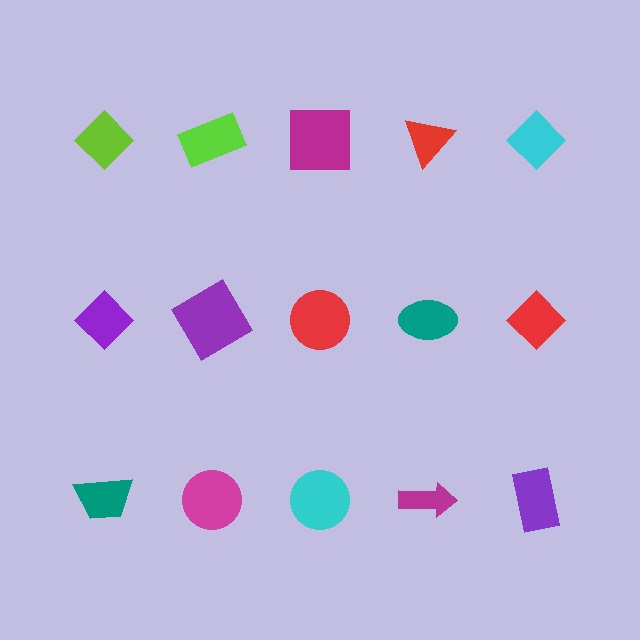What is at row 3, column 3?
A cyan circle.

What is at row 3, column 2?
A magenta circle.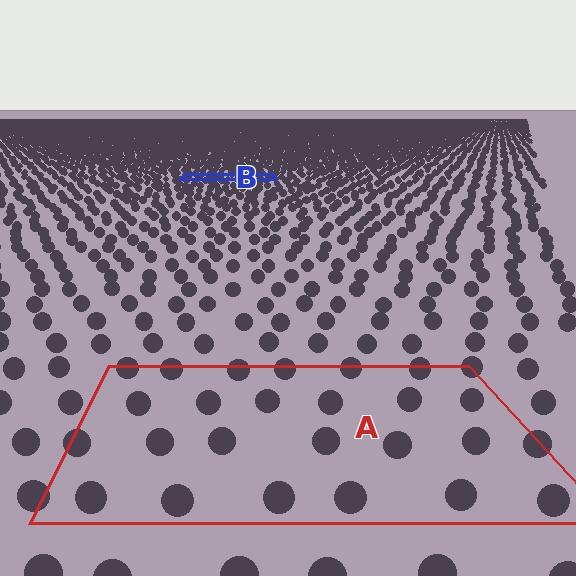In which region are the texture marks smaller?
The texture marks are smaller in region B, because it is farther away.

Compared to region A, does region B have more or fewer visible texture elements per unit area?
Region B has more texture elements per unit area — they are packed more densely because it is farther away.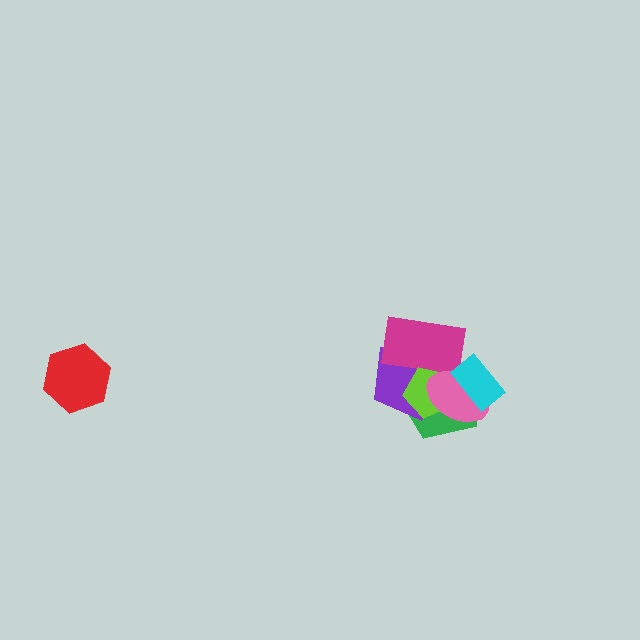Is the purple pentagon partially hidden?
Yes, it is partially covered by another shape.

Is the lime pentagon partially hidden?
Yes, it is partially covered by another shape.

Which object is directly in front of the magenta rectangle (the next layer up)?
The lime pentagon is directly in front of the magenta rectangle.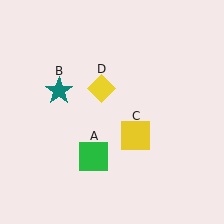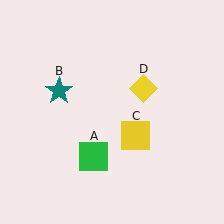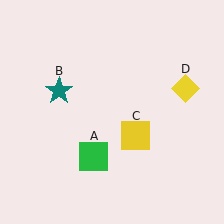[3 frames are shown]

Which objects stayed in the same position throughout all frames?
Green square (object A) and teal star (object B) and yellow square (object C) remained stationary.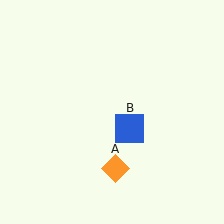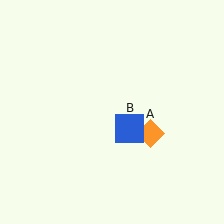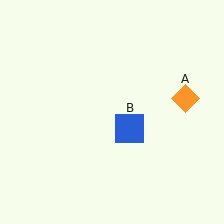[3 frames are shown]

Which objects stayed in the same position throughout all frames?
Blue square (object B) remained stationary.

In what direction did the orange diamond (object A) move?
The orange diamond (object A) moved up and to the right.